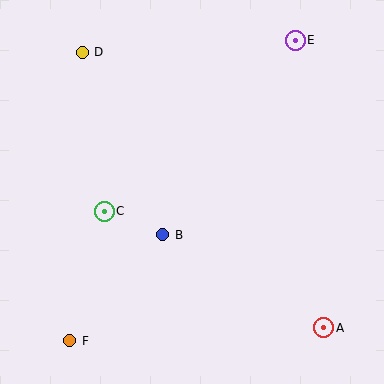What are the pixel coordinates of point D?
Point D is at (82, 52).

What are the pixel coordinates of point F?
Point F is at (70, 341).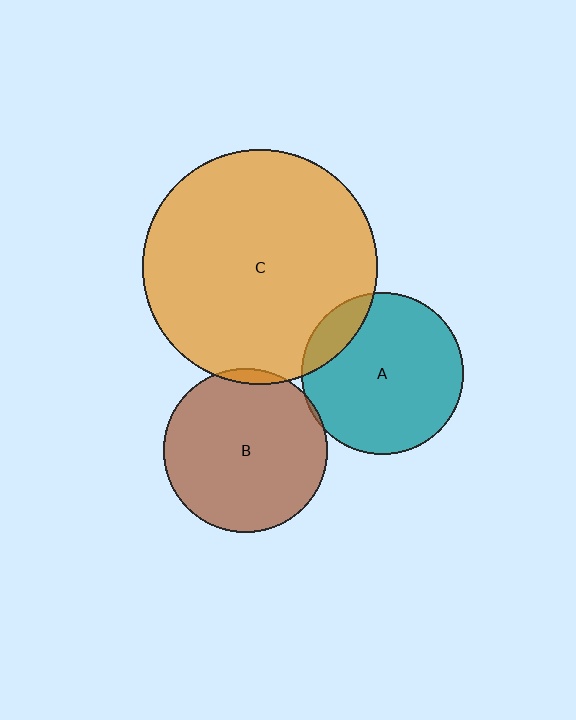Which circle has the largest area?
Circle C (orange).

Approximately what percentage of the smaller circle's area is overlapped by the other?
Approximately 5%.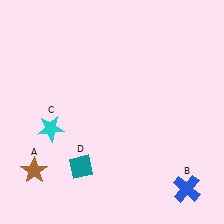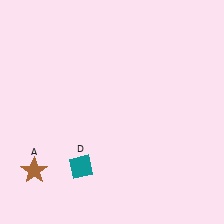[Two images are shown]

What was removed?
The cyan star (C), the blue cross (B) were removed in Image 2.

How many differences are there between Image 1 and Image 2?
There are 2 differences between the two images.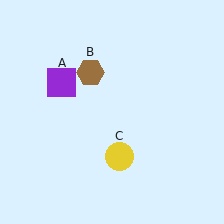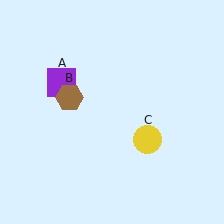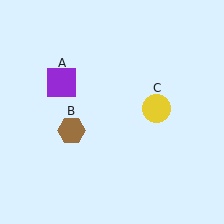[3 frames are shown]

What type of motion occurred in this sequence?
The brown hexagon (object B), yellow circle (object C) rotated counterclockwise around the center of the scene.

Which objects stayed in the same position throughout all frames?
Purple square (object A) remained stationary.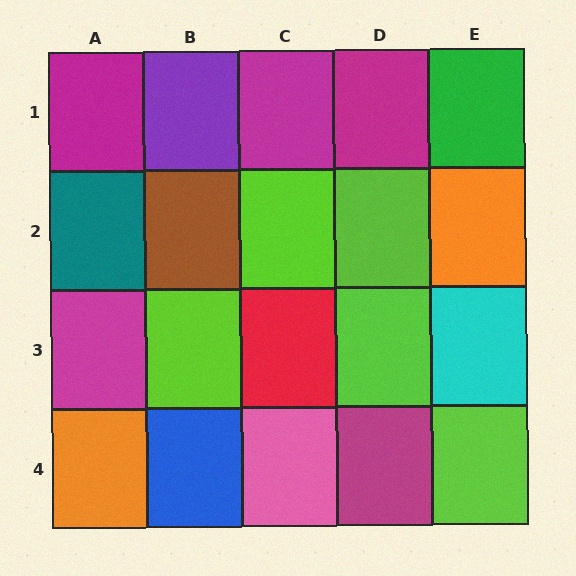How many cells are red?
1 cell is red.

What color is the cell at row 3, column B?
Lime.